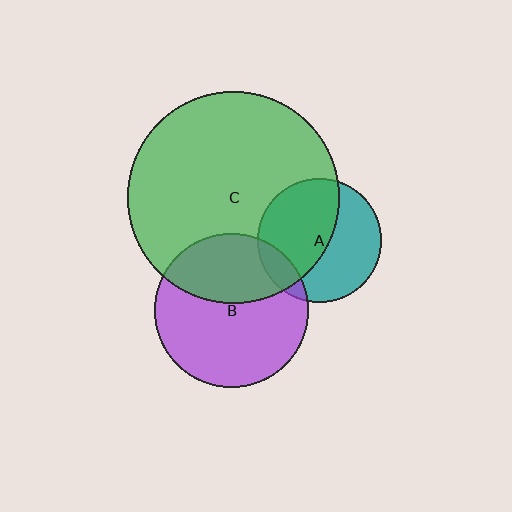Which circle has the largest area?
Circle C (green).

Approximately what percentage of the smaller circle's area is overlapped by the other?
Approximately 10%.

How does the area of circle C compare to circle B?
Approximately 1.9 times.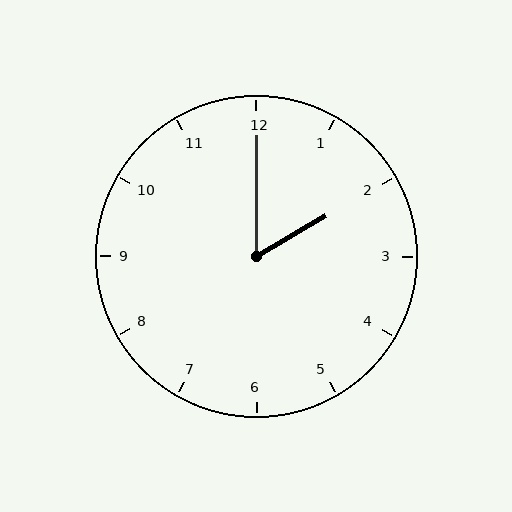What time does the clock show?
2:00.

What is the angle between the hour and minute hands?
Approximately 60 degrees.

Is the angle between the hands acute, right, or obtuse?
It is acute.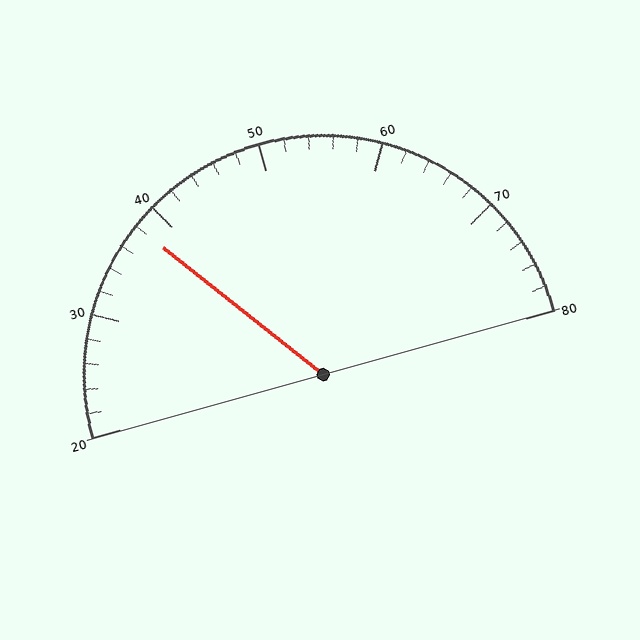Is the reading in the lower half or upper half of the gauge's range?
The reading is in the lower half of the range (20 to 80).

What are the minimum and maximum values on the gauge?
The gauge ranges from 20 to 80.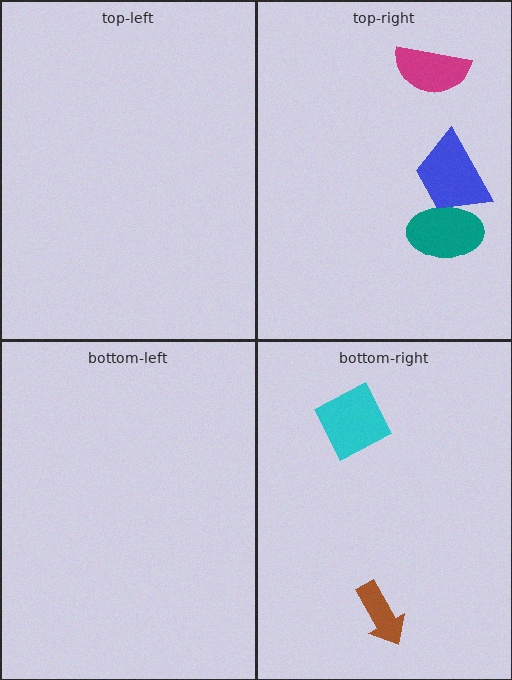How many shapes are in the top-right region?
3.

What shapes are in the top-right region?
The teal ellipse, the magenta semicircle, the blue trapezoid.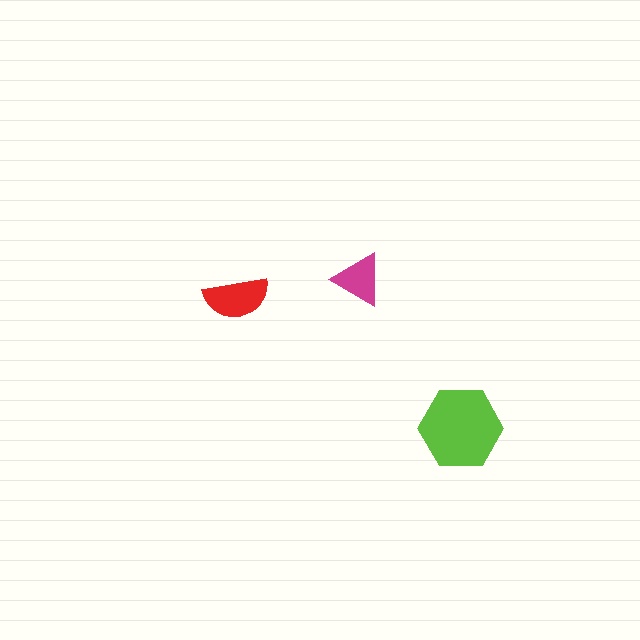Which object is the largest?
The lime hexagon.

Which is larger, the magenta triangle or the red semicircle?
The red semicircle.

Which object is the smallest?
The magenta triangle.